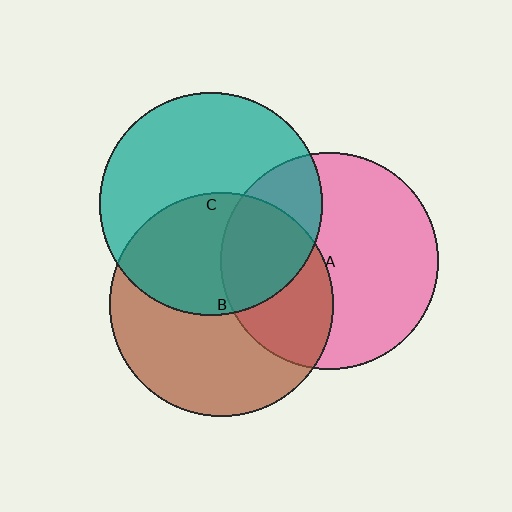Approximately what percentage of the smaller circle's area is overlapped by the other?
Approximately 45%.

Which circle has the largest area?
Circle B (brown).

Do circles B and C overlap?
Yes.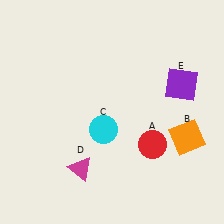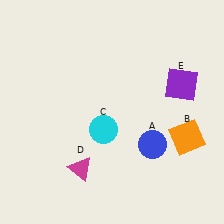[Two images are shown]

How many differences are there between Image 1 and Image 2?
There is 1 difference between the two images.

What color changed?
The circle (A) changed from red in Image 1 to blue in Image 2.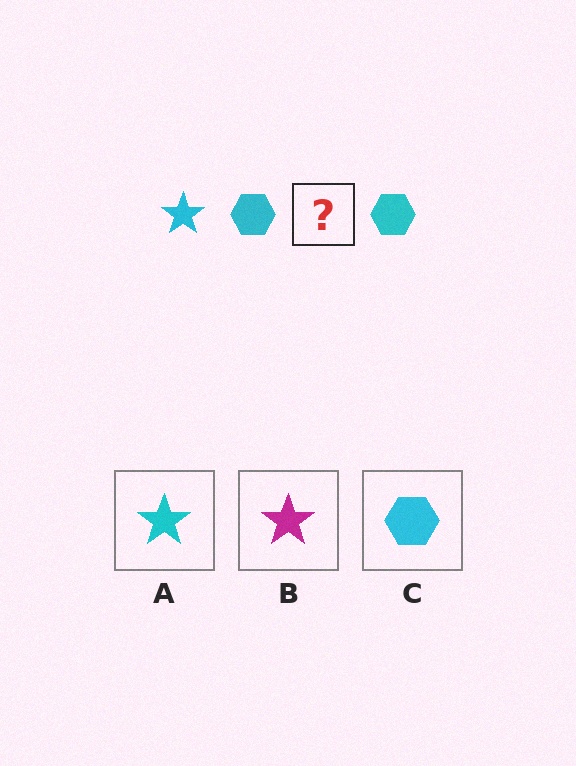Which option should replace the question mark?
Option A.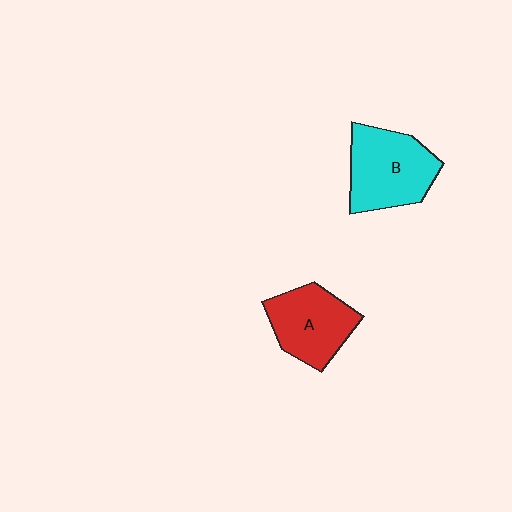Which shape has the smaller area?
Shape A (red).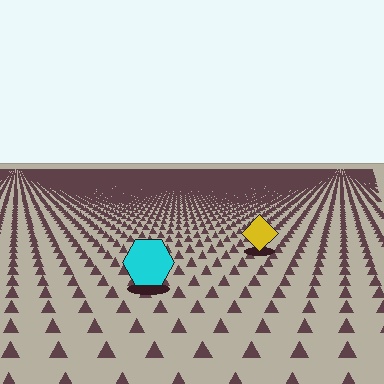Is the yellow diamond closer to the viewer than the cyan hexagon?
No. The cyan hexagon is closer — you can tell from the texture gradient: the ground texture is coarser near it.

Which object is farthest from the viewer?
The yellow diamond is farthest from the viewer. It appears smaller and the ground texture around it is denser.